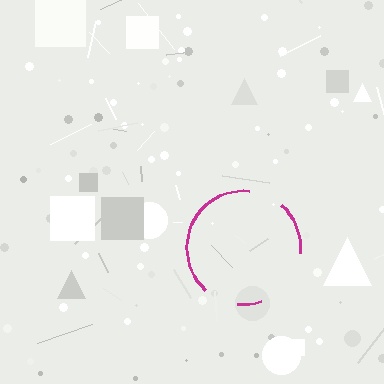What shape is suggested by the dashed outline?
The dashed outline suggests a circle.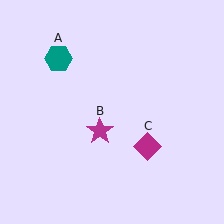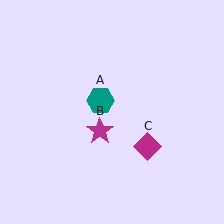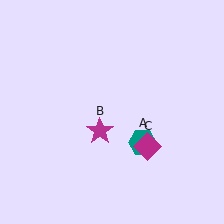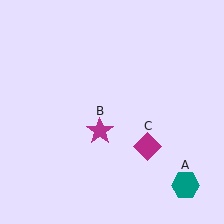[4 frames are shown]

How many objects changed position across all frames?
1 object changed position: teal hexagon (object A).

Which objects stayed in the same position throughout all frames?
Magenta star (object B) and magenta diamond (object C) remained stationary.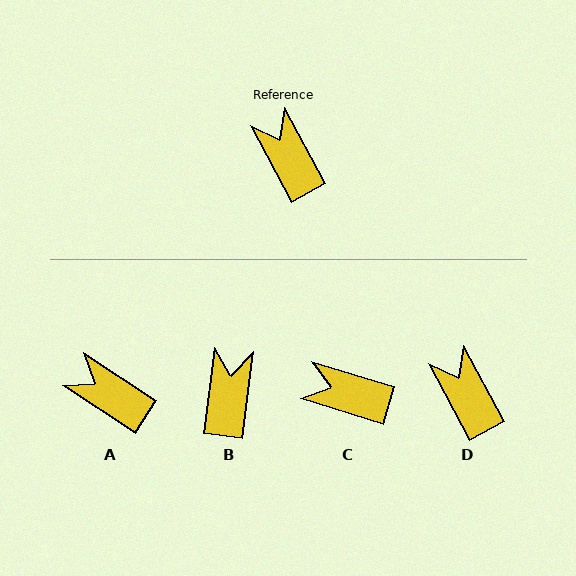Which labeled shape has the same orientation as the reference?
D.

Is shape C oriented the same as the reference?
No, it is off by about 44 degrees.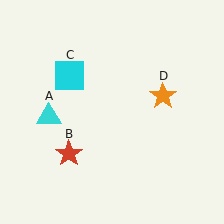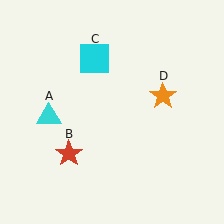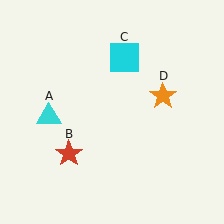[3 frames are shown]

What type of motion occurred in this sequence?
The cyan square (object C) rotated clockwise around the center of the scene.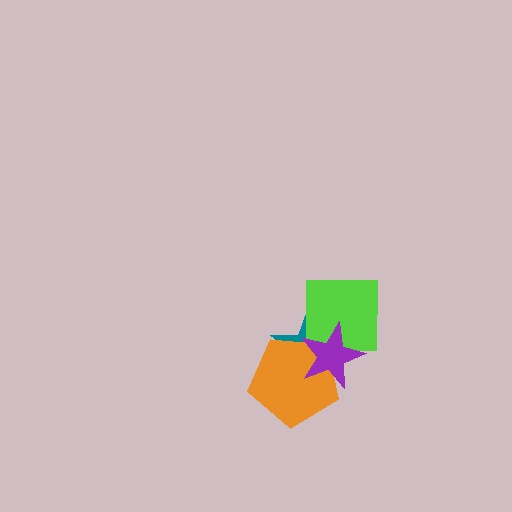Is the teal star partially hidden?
Yes, it is partially covered by another shape.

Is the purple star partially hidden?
No, no other shape covers it.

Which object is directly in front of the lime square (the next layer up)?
The orange pentagon is directly in front of the lime square.